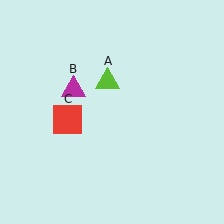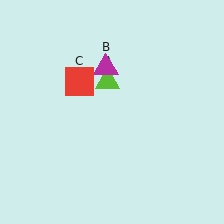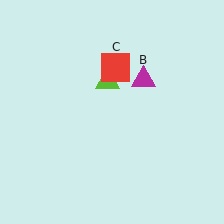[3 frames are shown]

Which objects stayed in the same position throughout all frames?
Lime triangle (object A) remained stationary.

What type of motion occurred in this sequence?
The magenta triangle (object B), red square (object C) rotated clockwise around the center of the scene.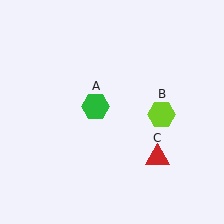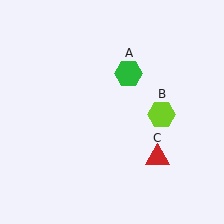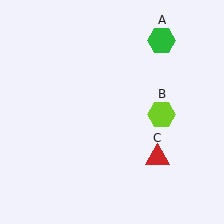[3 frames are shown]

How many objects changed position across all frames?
1 object changed position: green hexagon (object A).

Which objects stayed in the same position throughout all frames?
Lime hexagon (object B) and red triangle (object C) remained stationary.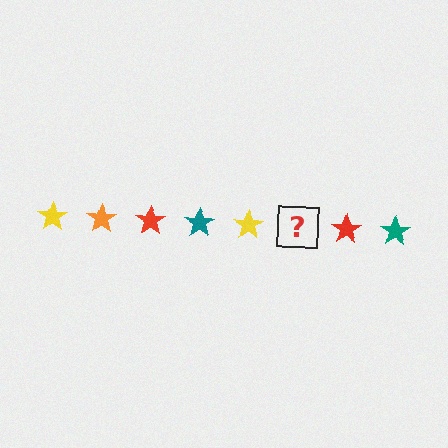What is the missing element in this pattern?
The missing element is an orange star.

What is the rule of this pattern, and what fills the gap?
The rule is that the pattern cycles through yellow, orange, red, teal stars. The gap should be filled with an orange star.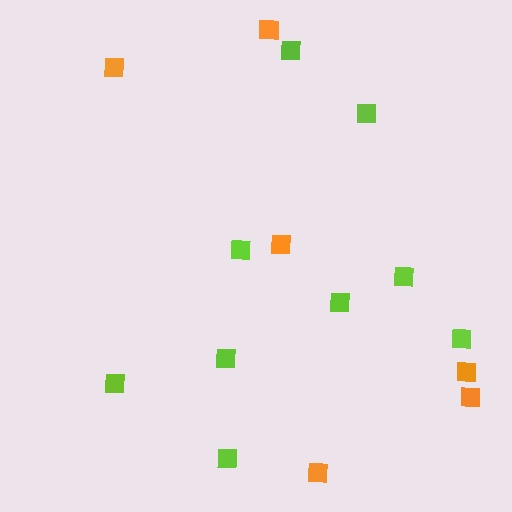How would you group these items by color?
There are 2 groups: one group of orange squares (6) and one group of lime squares (9).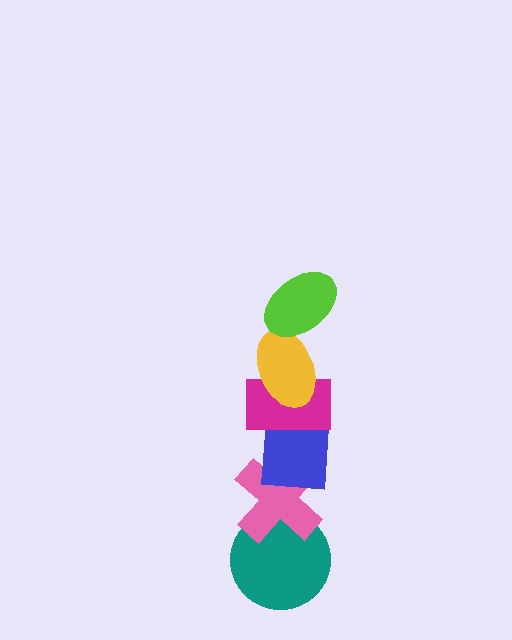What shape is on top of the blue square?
The magenta rectangle is on top of the blue square.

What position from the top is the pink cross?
The pink cross is 5th from the top.